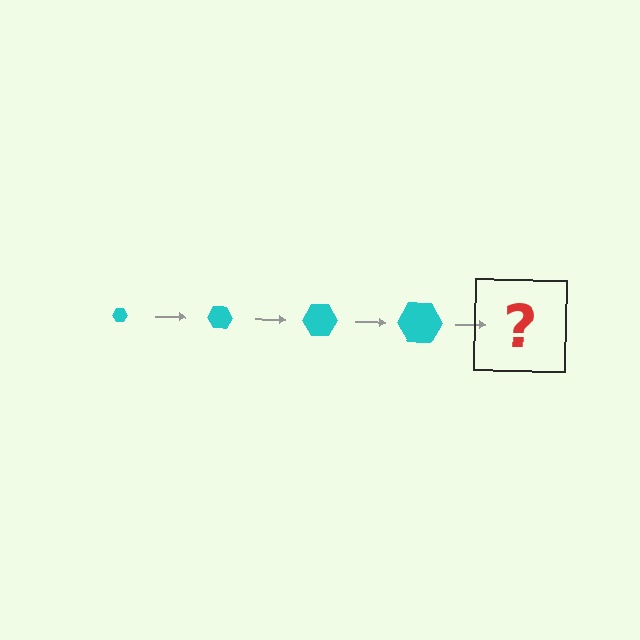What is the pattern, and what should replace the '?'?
The pattern is that the hexagon gets progressively larger each step. The '?' should be a cyan hexagon, larger than the previous one.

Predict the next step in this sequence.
The next step is a cyan hexagon, larger than the previous one.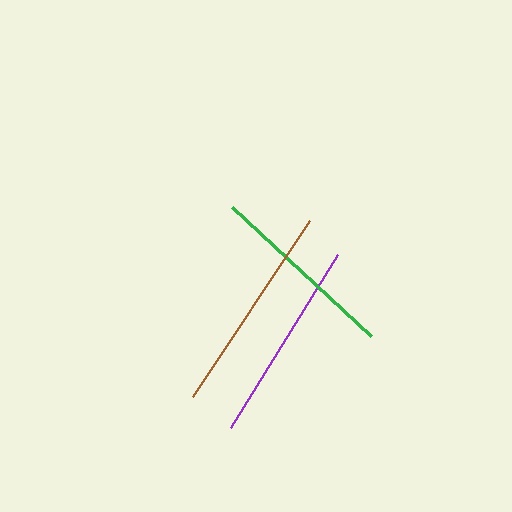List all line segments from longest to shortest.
From longest to shortest: brown, purple, green.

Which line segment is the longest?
The brown line is the longest at approximately 212 pixels.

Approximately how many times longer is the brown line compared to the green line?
The brown line is approximately 1.1 times the length of the green line.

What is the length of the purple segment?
The purple segment is approximately 203 pixels long.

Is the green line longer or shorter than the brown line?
The brown line is longer than the green line.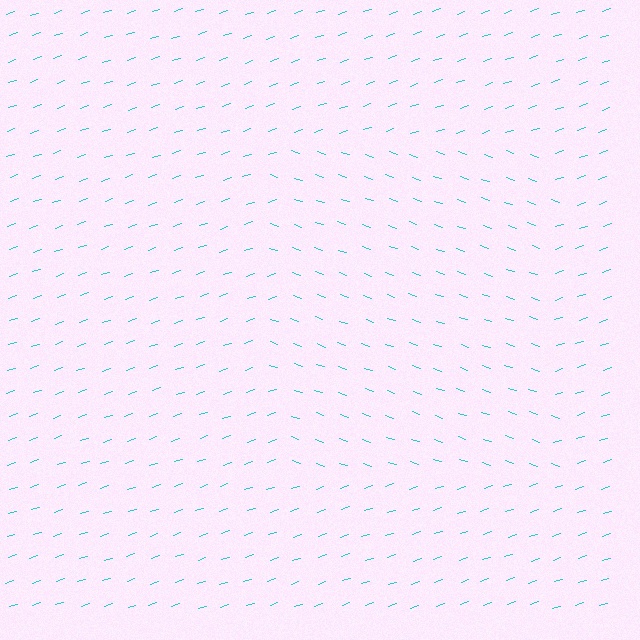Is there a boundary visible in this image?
Yes, there is a texture boundary formed by a change in line orientation.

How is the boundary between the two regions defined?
The boundary is defined purely by a change in line orientation (approximately 38 degrees difference). All lines are the same color and thickness.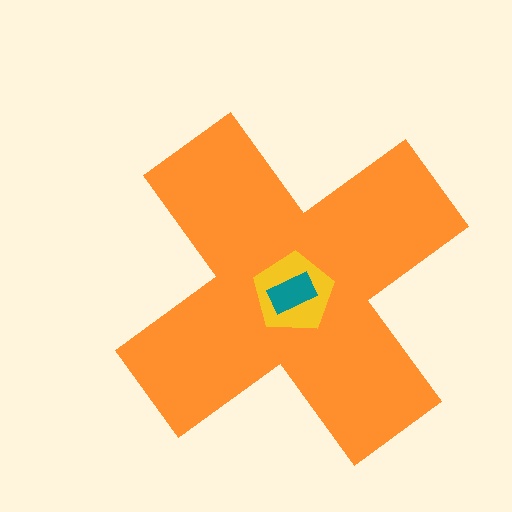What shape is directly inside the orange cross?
The yellow pentagon.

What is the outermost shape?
The orange cross.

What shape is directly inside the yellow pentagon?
The teal rectangle.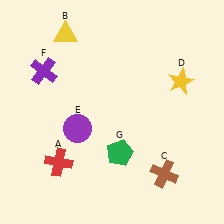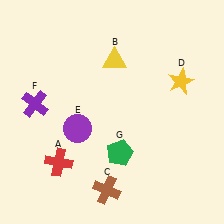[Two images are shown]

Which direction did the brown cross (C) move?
The brown cross (C) moved left.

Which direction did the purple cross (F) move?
The purple cross (F) moved down.